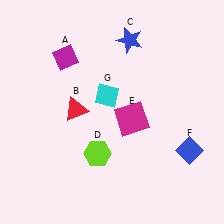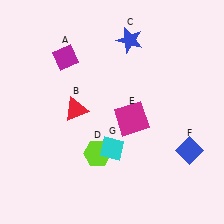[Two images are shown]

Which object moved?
The cyan diamond (G) moved down.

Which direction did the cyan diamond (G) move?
The cyan diamond (G) moved down.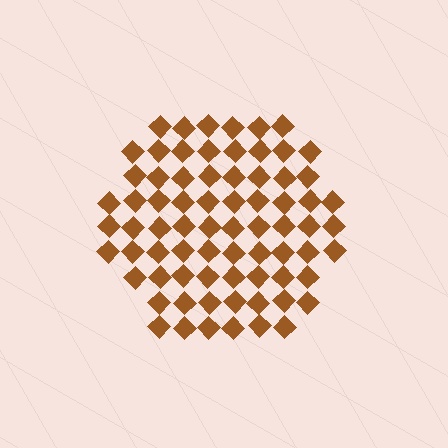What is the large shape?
The large shape is a hexagon.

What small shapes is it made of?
It is made of small diamonds.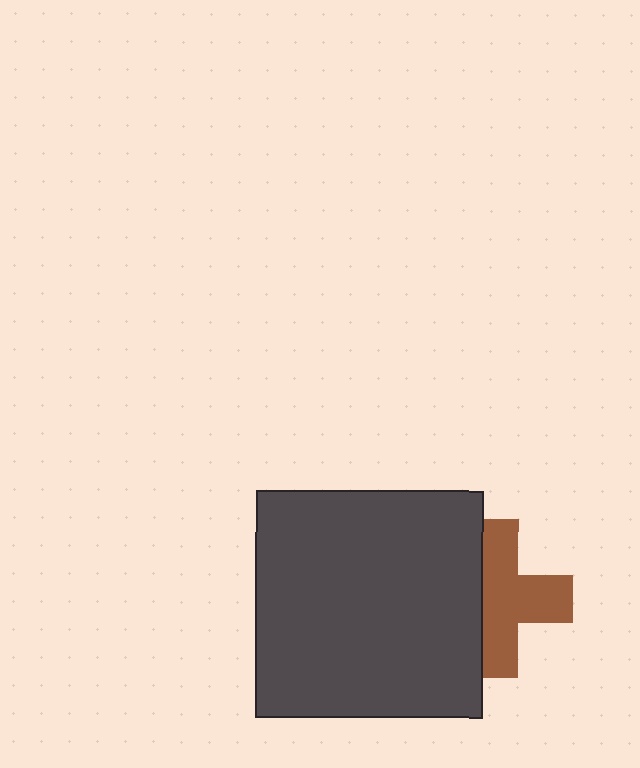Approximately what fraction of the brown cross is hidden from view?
Roughly 36% of the brown cross is hidden behind the dark gray square.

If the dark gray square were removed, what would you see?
You would see the complete brown cross.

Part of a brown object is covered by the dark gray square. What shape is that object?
It is a cross.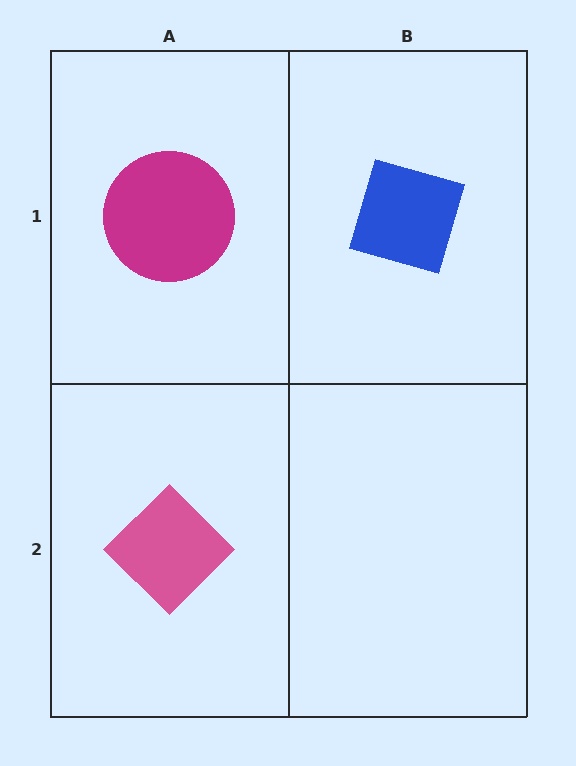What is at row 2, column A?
A pink diamond.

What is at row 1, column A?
A magenta circle.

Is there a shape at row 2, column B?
No, that cell is empty.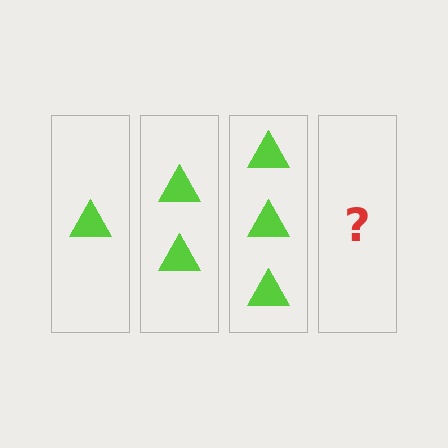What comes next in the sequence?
The next element should be 4 triangles.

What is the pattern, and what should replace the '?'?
The pattern is that each step adds one more triangle. The '?' should be 4 triangles.